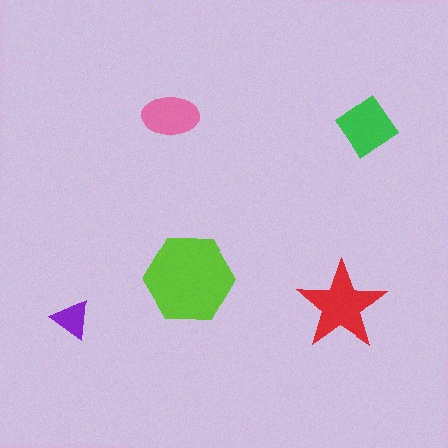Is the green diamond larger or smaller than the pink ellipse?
Larger.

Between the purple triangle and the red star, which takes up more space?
The red star.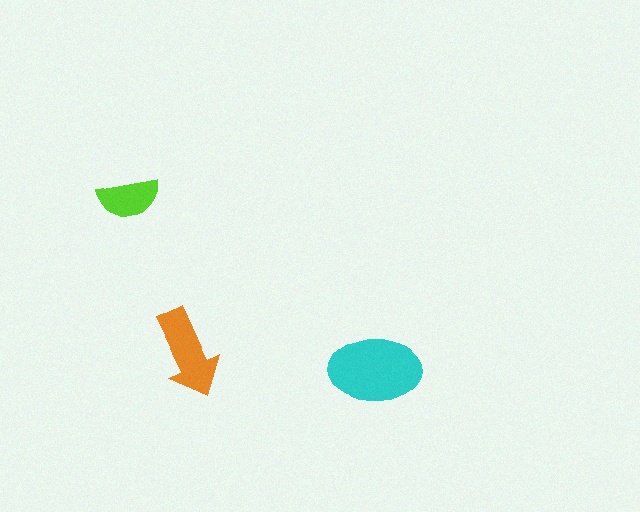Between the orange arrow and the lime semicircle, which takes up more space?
The orange arrow.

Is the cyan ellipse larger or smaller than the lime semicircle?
Larger.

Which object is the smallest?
The lime semicircle.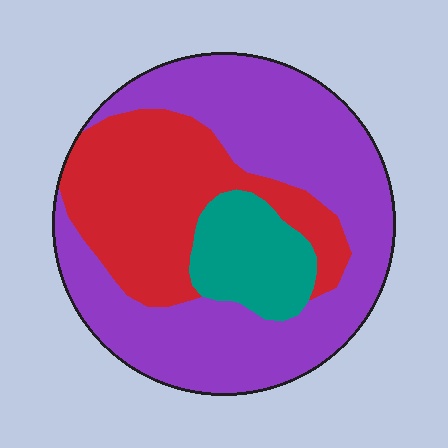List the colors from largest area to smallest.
From largest to smallest: purple, red, teal.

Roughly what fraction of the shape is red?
Red takes up between a sixth and a third of the shape.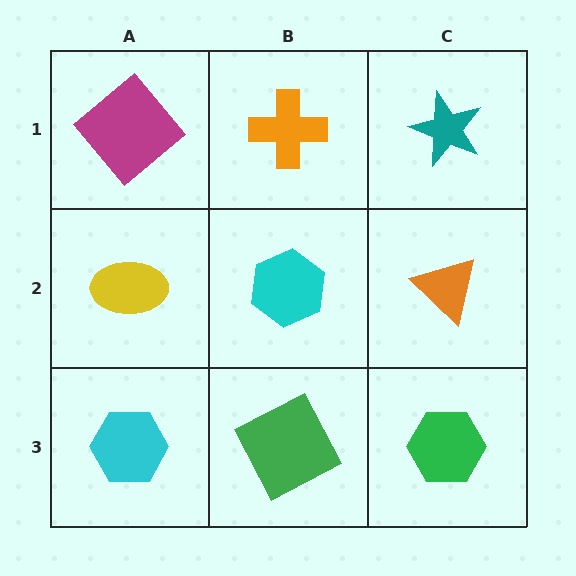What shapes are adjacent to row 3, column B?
A cyan hexagon (row 2, column B), a cyan hexagon (row 3, column A), a green hexagon (row 3, column C).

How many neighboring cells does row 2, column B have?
4.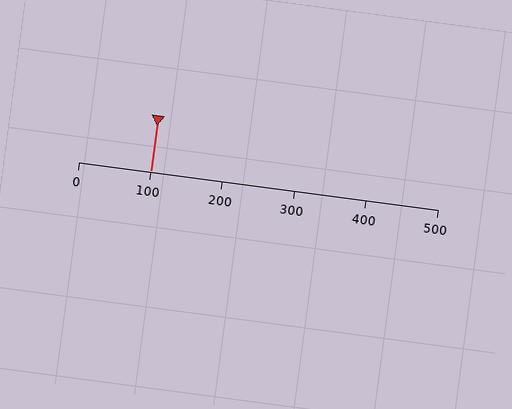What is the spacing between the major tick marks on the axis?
The major ticks are spaced 100 apart.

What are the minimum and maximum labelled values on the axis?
The axis runs from 0 to 500.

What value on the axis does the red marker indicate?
The marker indicates approximately 100.